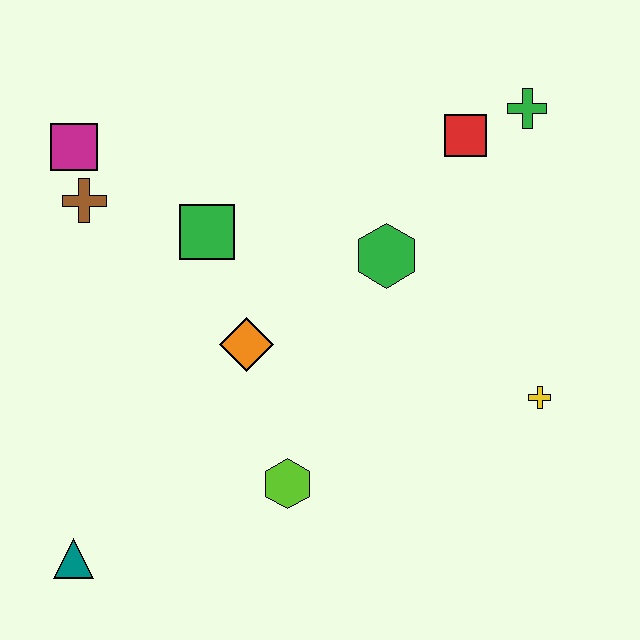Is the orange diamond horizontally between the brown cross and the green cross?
Yes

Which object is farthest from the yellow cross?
The magenta square is farthest from the yellow cross.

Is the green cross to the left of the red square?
No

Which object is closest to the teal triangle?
The lime hexagon is closest to the teal triangle.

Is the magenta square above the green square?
Yes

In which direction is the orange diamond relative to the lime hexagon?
The orange diamond is above the lime hexagon.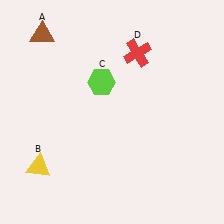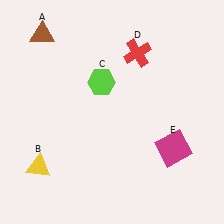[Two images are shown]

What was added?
A magenta square (E) was added in Image 2.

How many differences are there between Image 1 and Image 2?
There is 1 difference between the two images.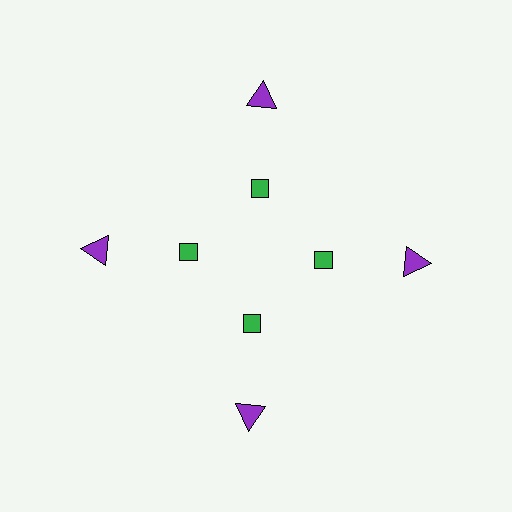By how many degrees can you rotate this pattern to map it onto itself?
The pattern maps onto itself every 90 degrees of rotation.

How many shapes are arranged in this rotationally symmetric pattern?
There are 8 shapes, arranged in 4 groups of 2.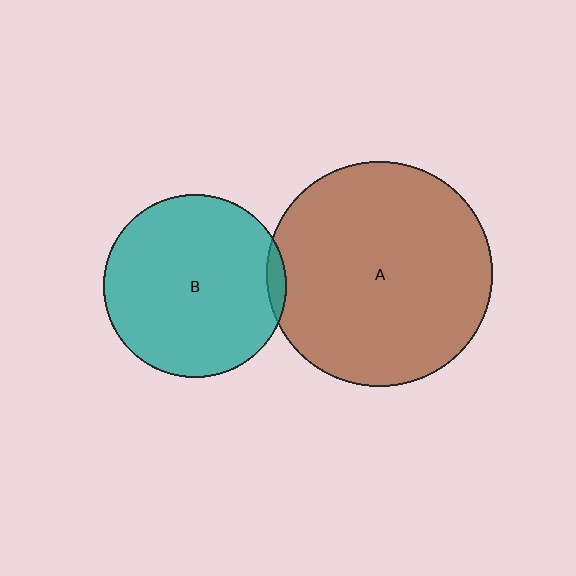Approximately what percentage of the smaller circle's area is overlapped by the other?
Approximately 5%.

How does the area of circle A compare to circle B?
Approximately 1.5 times.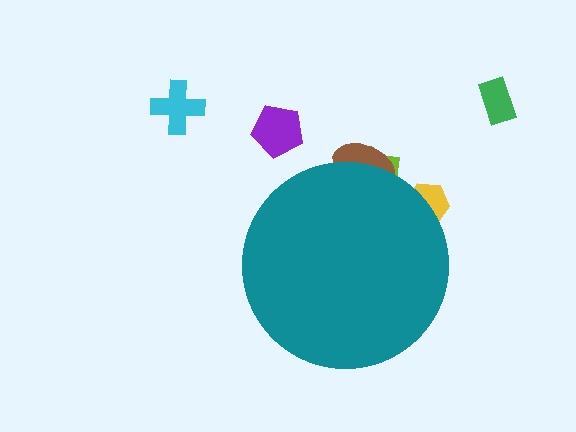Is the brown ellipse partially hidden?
Yes, the brown ellipse is partially hidden behind the teal circle.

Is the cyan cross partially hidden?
No, the cyan cross is fully visible.